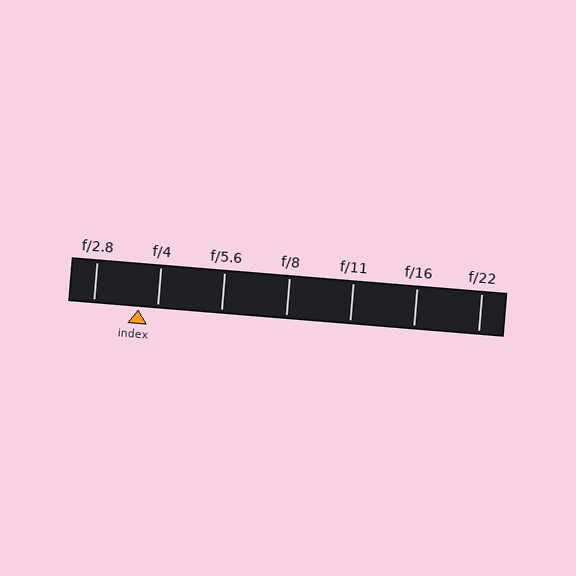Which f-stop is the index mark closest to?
The index mark is closest to f/4.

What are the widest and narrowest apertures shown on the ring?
The widest aperture shown is f/2.8 and the narrowest is f/22.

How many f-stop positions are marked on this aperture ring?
There are 7 f-stop positions marked.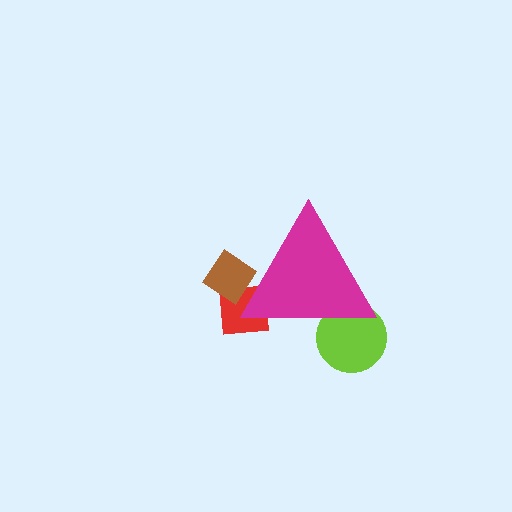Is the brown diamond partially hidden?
Yes, the brown diamond is partially hidden behind the magenta triangle.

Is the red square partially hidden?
Yes, the red square is partially hidden behind the magenta triangle.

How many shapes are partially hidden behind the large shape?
3 shapes are partially hidden.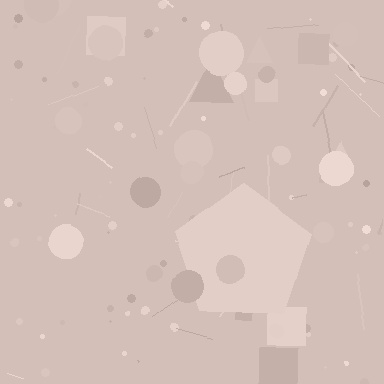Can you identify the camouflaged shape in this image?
The camouflaged shape is a pentagon.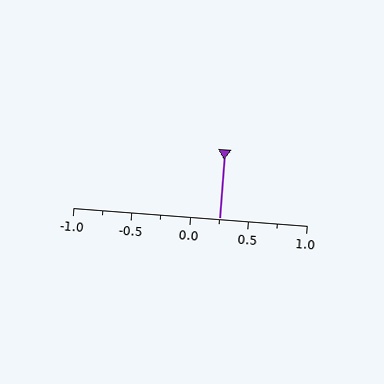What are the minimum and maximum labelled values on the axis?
The axis runs from -1.0 to 1.0.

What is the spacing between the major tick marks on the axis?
The major ticks are spaced 0.5 apart.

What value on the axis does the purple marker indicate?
The marker indicates approximately 0.25.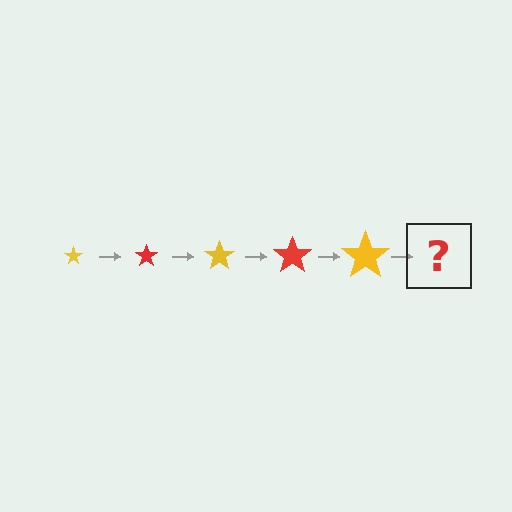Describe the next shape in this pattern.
It should be a red star, larger than the previous one.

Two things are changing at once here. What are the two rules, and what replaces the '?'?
The two rules are that the star grows larger each step and the color cycles through yellow and red. The '?' should be a red star, larger than the previous one.